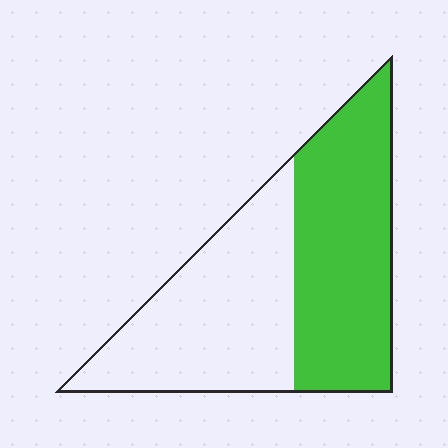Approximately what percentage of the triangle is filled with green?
Approximately 50%.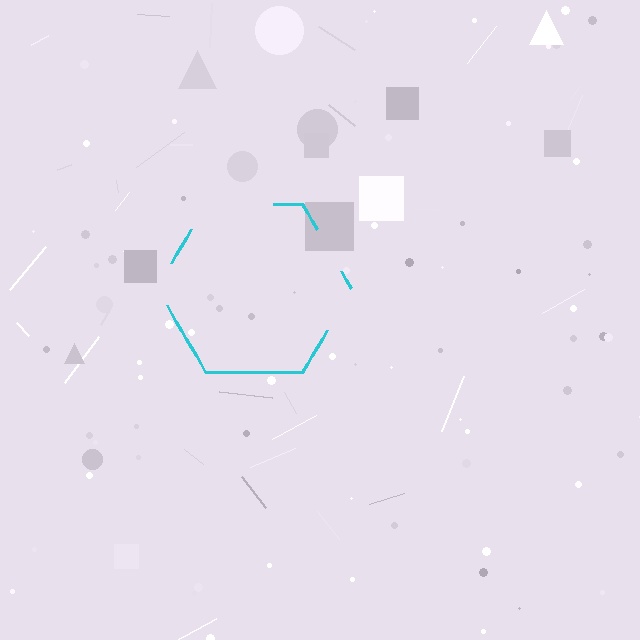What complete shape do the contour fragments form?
The contour fragments form a hexagon.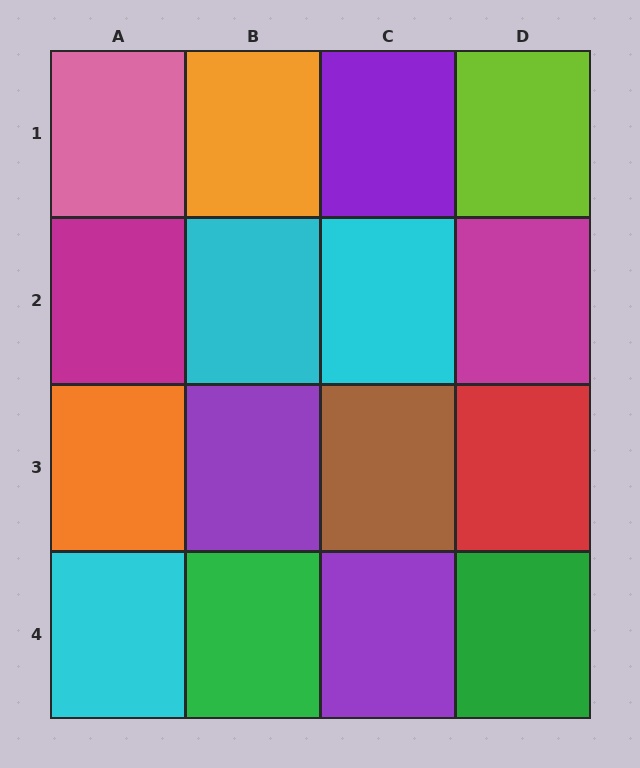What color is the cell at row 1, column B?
Orange.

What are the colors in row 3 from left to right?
Orange, purple, brown, red.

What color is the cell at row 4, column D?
Green.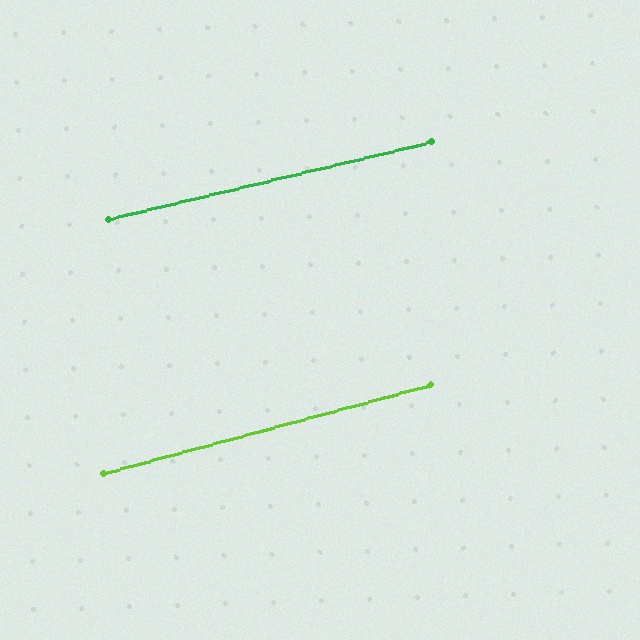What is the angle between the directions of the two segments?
Approximately 2 degrees.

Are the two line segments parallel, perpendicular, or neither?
Parallel — their directions differ by only 1.7°.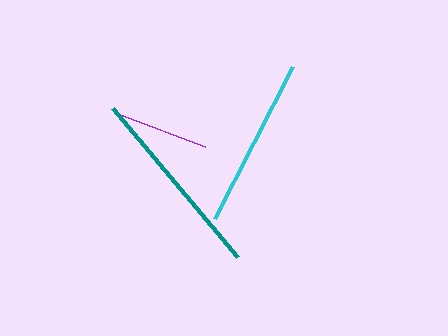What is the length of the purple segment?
The purple segment is approximately 92 pixels long.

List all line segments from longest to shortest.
From longest to shortest: teal, cyan, purple.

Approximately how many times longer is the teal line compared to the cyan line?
The teal line is approximately 1.1 times the length of the cyan line.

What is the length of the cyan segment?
The cyan segment is approximately 171 pixels long.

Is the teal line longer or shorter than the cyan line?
The teal line is longer than the cyan line.